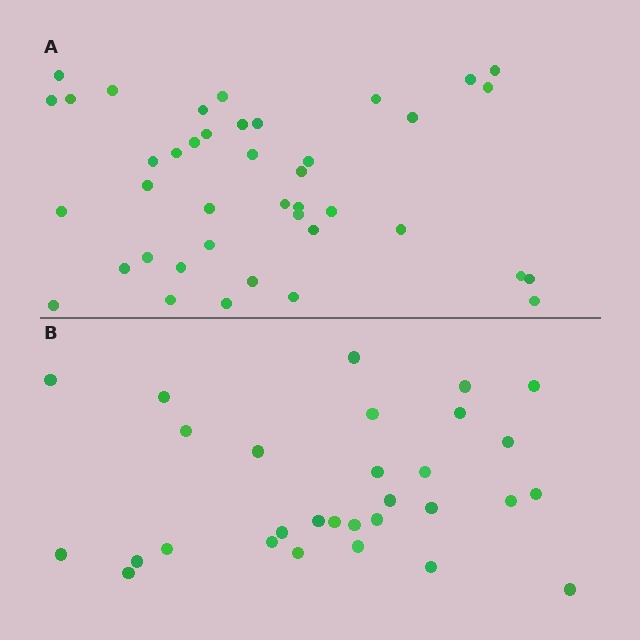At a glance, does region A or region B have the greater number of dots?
Region A (the top region) has more dots.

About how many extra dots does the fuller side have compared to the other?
Region A has roughly 12 or so more dots than region B.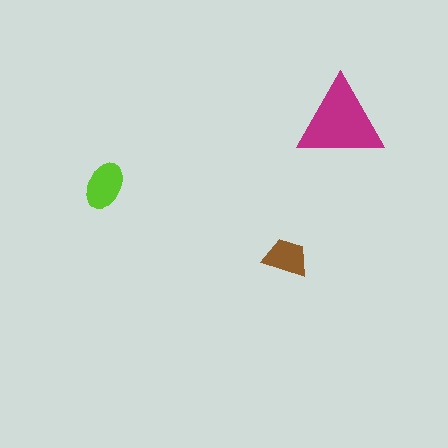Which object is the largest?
The magenta triangle.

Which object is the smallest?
The brown trapezoid.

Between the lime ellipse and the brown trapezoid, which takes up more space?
The lime ellipse.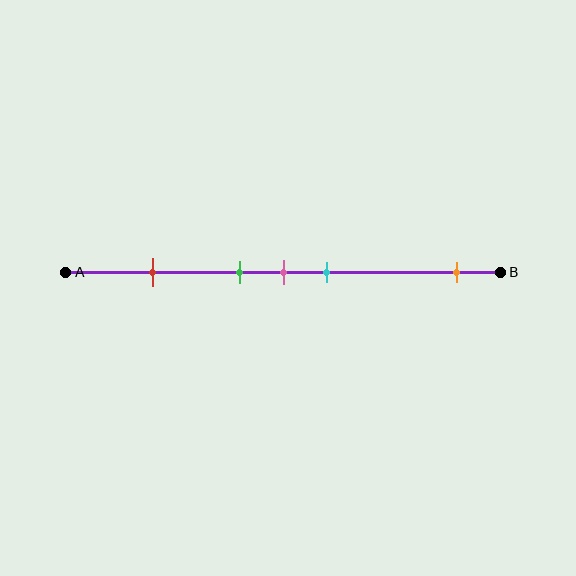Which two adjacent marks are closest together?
The green and pink marks are the closest adjacent pair.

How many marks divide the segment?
There are 5 marks dividing the segment.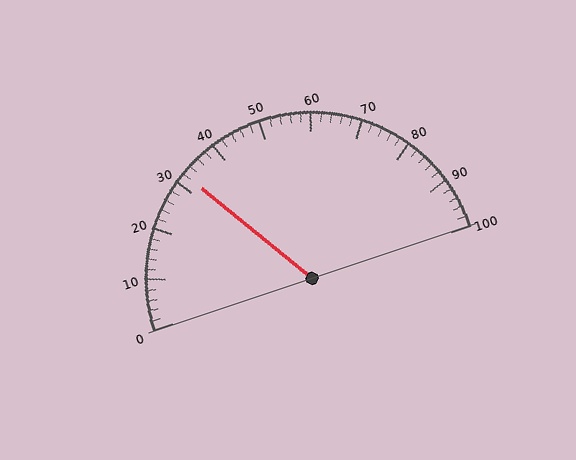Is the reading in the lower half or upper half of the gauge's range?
The reading is in the lower half of the range (0 to 100).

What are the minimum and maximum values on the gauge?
The gauge ranges from 0 to 100.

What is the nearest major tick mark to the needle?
The nearest major tick mark is 30.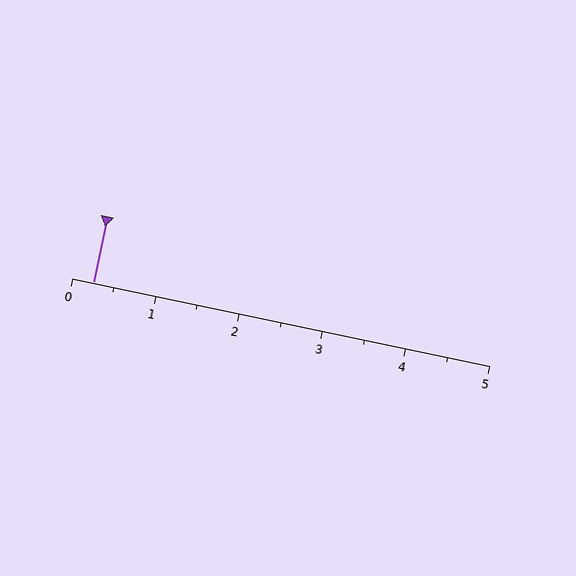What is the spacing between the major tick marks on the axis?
The major ticks are spaced 1 apart.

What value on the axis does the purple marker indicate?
The marker indicates approximately 0.2.